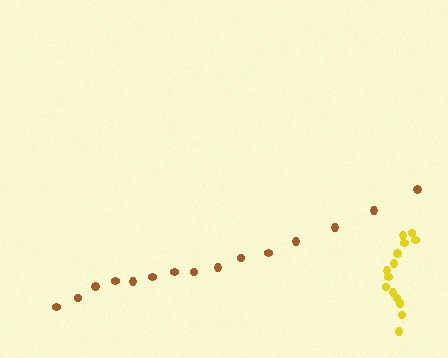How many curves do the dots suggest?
There are 2 distinct paths.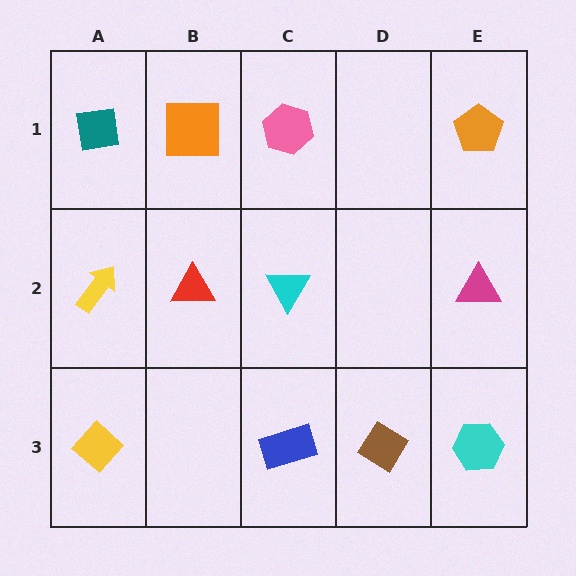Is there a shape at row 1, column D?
No, that cell is empty.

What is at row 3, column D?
A brown diamond.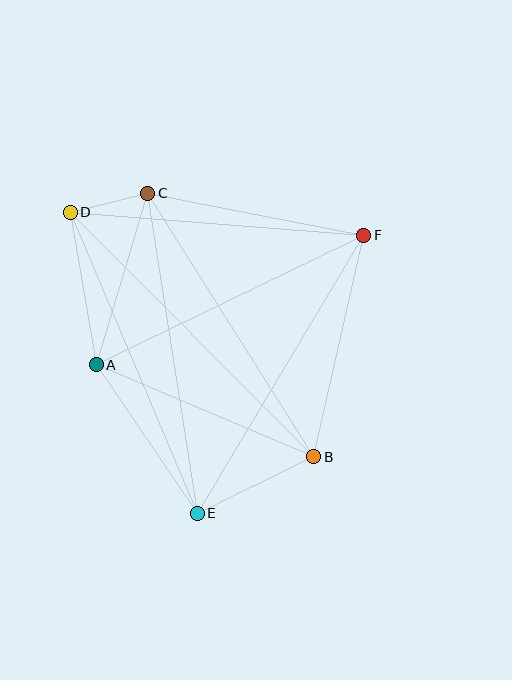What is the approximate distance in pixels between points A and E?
The distance between A and E is approximately 180 pixels.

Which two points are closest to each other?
Points C and D are closest to each other.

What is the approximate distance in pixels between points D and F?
The distance between D and F is approximately 294 pixels.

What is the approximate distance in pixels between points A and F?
The distance between A and F is approximately 297 pixels.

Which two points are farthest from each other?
Points B and D are farthest from each other.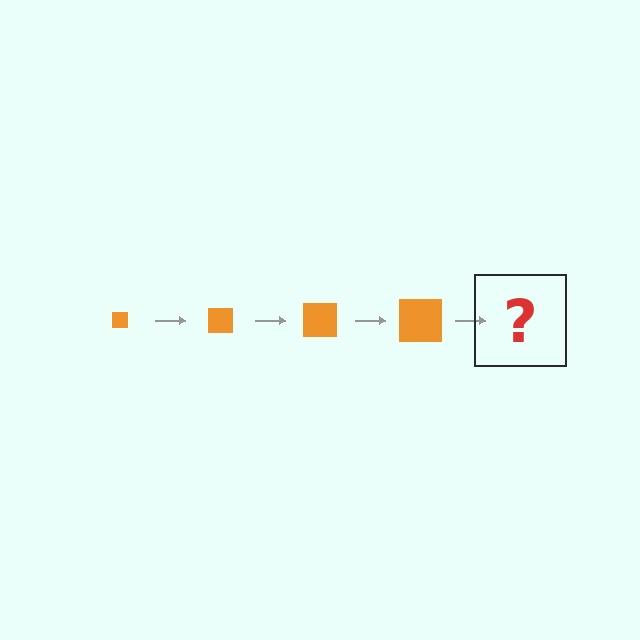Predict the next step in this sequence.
The next step is an orange square, larger than the previous one.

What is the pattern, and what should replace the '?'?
The pattern is that the square gets progressively larger each step. The '?' should be an orange square, larger than the previous one.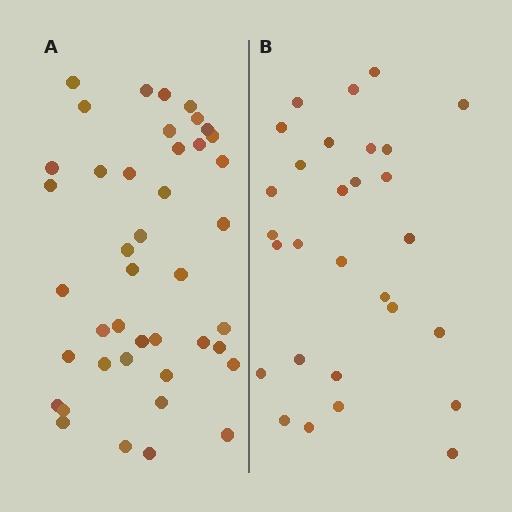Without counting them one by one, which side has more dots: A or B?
Region A (the left region) has more dots.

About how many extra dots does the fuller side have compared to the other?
Region A has approximately 15 more dots than region B.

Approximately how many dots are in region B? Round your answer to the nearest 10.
About 30 dots. (The exact count is 29, which rounds to 30.)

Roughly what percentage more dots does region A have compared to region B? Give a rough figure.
About 45% more.